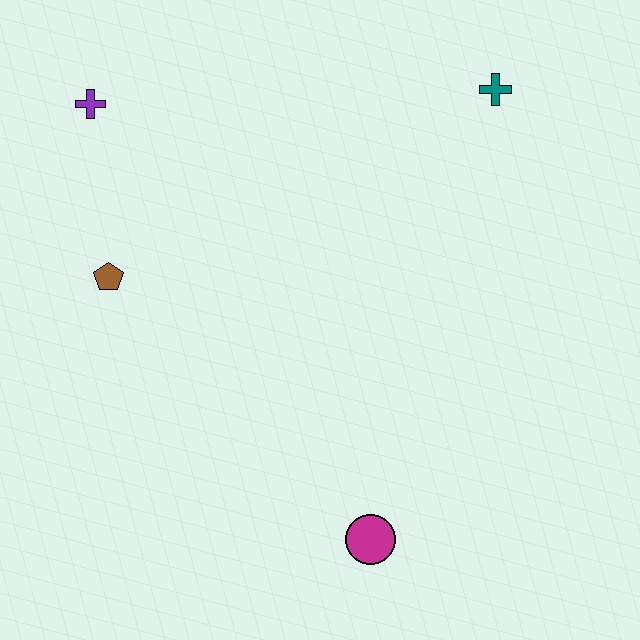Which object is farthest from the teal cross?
The magenta circle is farthest from the teal cross.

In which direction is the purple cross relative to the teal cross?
The purple cross is to the left of the teal cross.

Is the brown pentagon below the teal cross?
Yes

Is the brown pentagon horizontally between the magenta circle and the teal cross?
No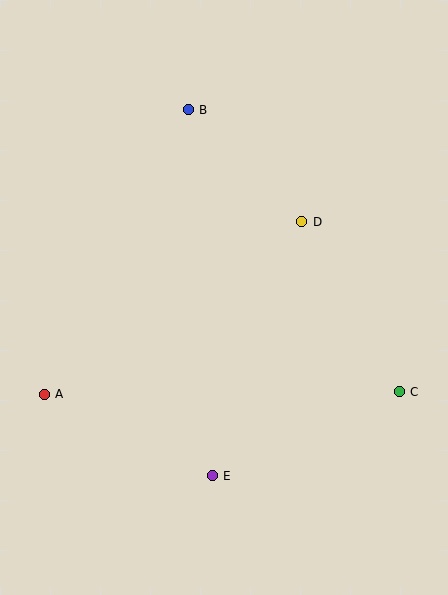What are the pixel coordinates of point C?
Point C is at (399, 392).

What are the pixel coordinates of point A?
Point A is at (44, 394).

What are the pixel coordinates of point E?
Point E is at (212, 476).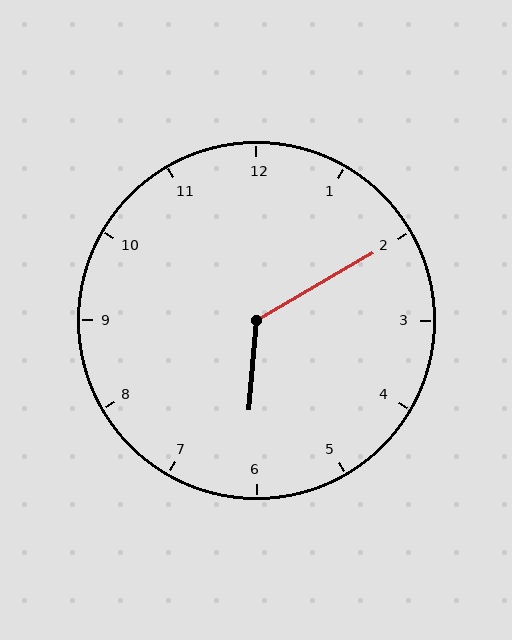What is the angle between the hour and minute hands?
Approximately 125 degrees.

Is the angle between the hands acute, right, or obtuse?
It is obtuse.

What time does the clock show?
6:10.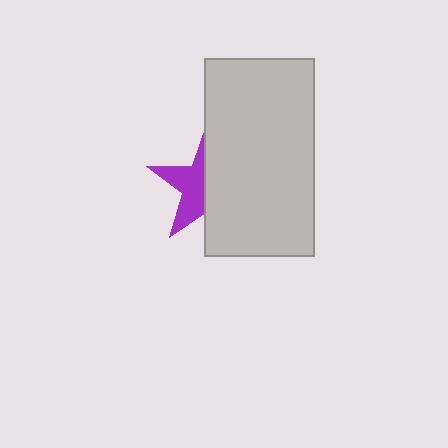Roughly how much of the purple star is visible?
A small part of it is visible (roughly 44%).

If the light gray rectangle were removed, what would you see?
You would see the complete purple star.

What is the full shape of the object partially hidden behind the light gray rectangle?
The partially hidden object is a purple star.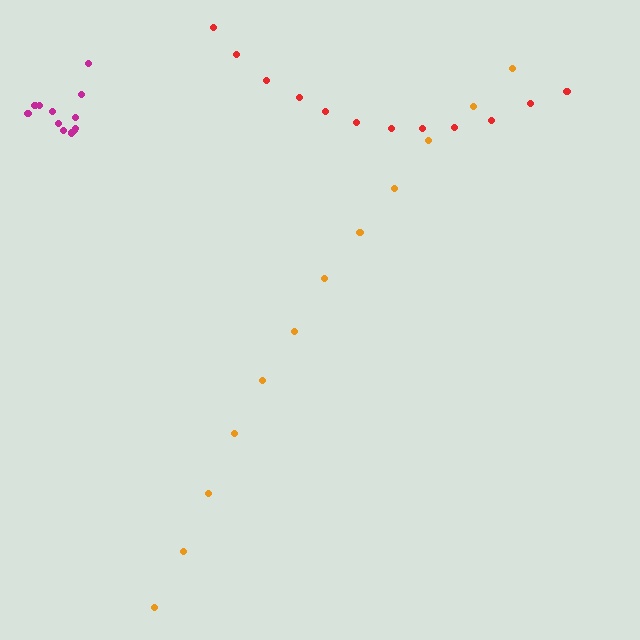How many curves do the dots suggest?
There are 3 distinct paths.